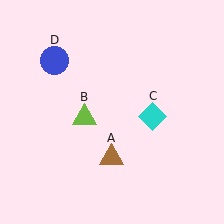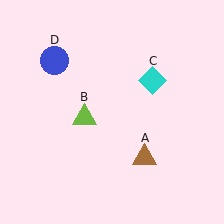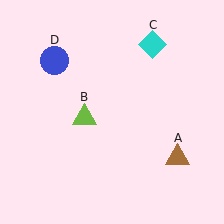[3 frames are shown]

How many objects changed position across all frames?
2 objects changed position: brown triangle (object A), cyan diamond (object C).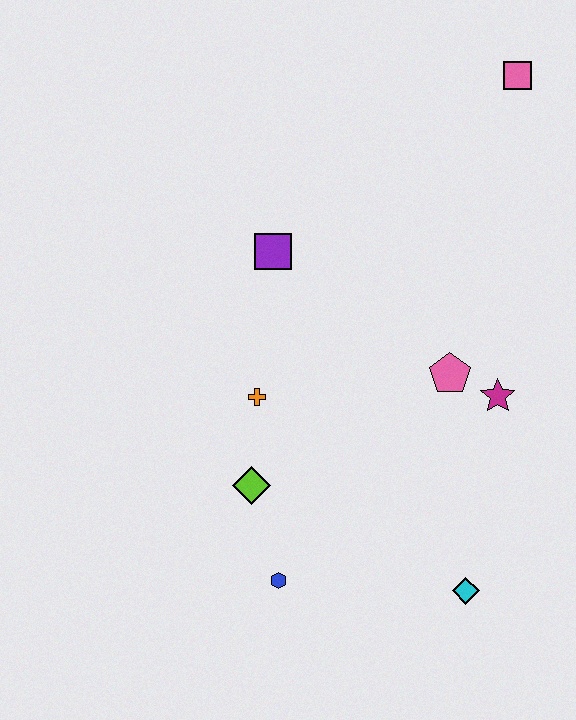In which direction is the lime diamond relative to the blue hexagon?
The lime diamond is above the blue hexagon.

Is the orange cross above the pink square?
No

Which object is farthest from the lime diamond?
The pink square is farthest from the lime diamond.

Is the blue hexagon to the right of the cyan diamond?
No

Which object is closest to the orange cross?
The lime diamond is closest to the orange cross.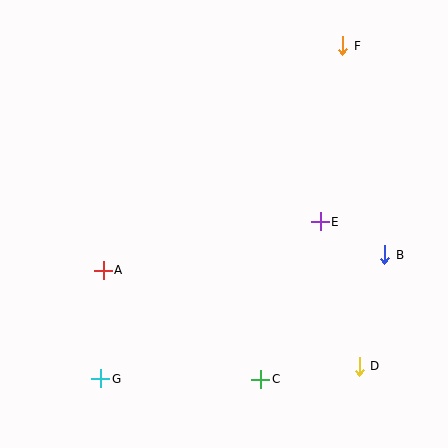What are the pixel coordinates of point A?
Point A is at (103, 270).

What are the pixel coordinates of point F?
Point F is at (343, 46).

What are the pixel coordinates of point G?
Point G is at (101, 379).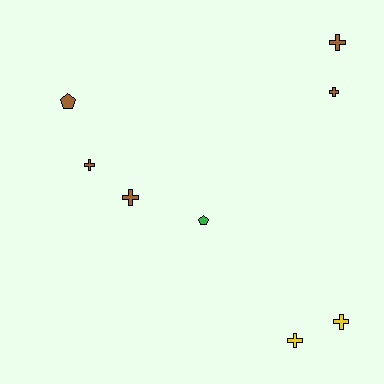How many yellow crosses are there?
There are 2 yellow crosses.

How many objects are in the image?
There are 8 objects.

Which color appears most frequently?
Brown, with 5 objects.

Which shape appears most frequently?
Cross, with 6 objects.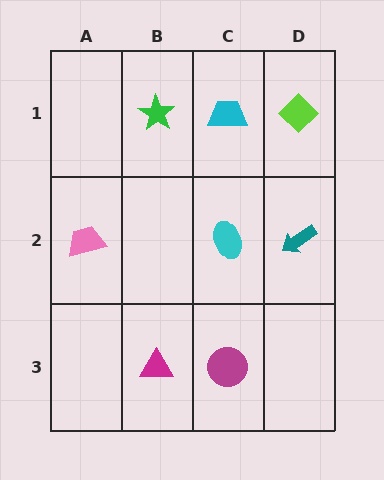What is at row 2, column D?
A teal arrow.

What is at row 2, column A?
A pink trapezoid.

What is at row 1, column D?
A lime diamond.